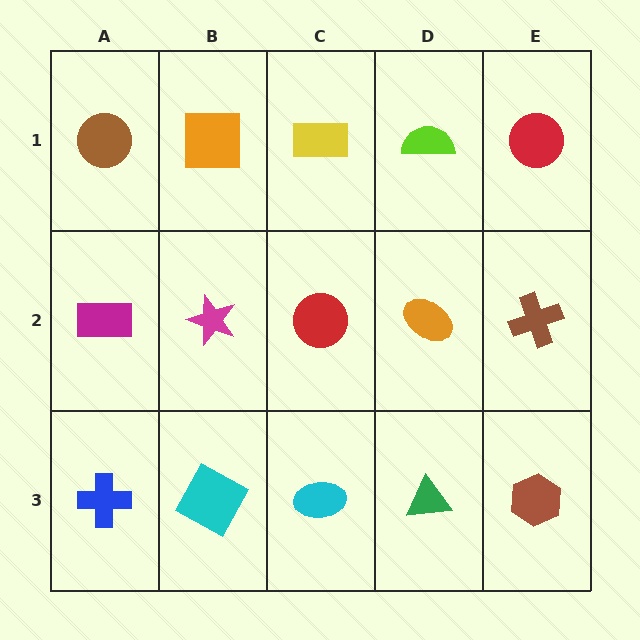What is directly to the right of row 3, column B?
A cyan ellipse.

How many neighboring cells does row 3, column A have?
2.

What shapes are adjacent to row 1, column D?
An orange ellipse (row 2, column D), a yellow rectangle (row 1, column C), a red circle (row 1, column E).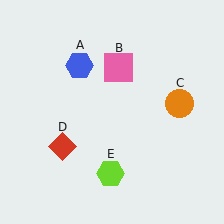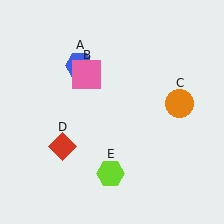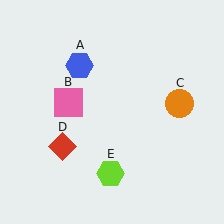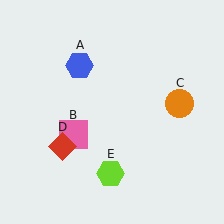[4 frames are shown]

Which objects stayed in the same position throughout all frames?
Blue hexagon (object A) and orange circle (object C) and red diamond (object D) and lime hexagon (object E) remained stationary.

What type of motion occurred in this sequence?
The pink square (object B) rotated counterclockwise around the center of the scene.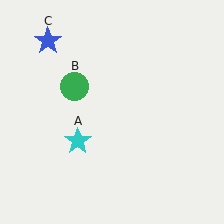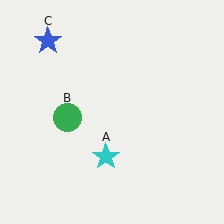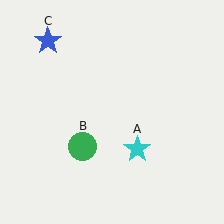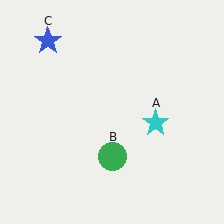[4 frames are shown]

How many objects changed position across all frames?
2 objects changed position: cyan star (object A), green circle (object B).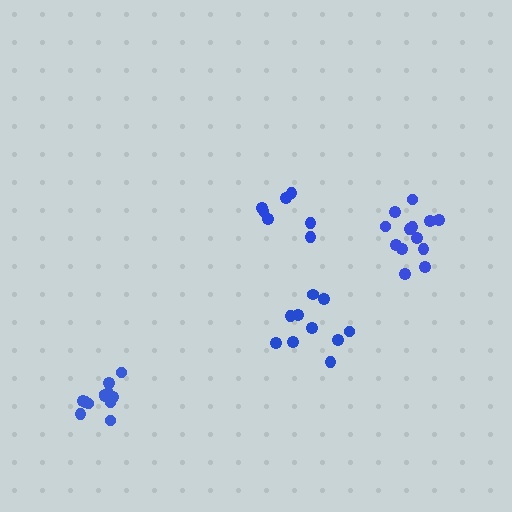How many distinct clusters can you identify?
There are 4 distinct clusters.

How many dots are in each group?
Group 1: 7 dots, Group 2: 10 dots, Group 3: 13 dots, Group 4: 13 dots (43 total).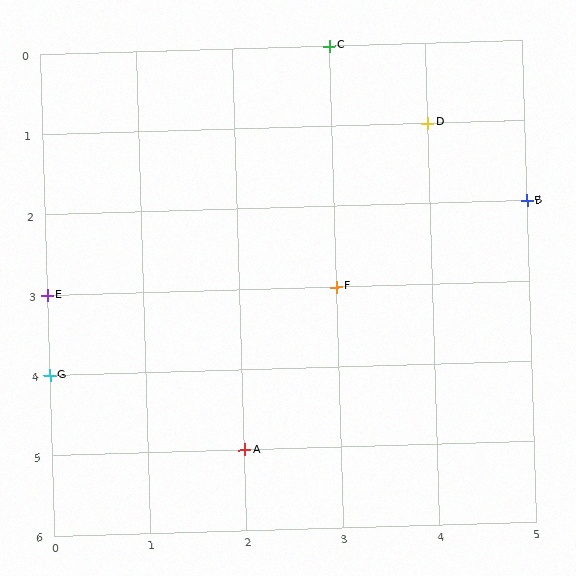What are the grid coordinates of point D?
Point D is at grid coordinates (4, 1).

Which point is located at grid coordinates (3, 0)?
Point C is at (3, 0).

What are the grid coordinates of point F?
Point F is at grid coordinates (3, 3).